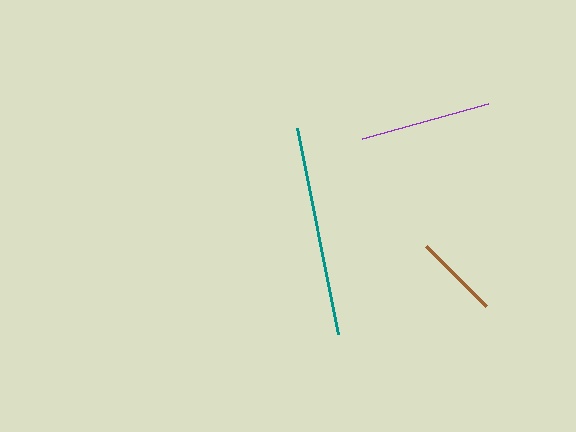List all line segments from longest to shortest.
From longest to shortest: teal, purple, brown.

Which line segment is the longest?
The teal line is the longest at approximately 210 pixels.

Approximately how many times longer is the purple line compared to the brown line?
The purple line is approximately 1.5 times the length of the brown line.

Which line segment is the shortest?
The brown line is the shortest at approximately 85 pixels.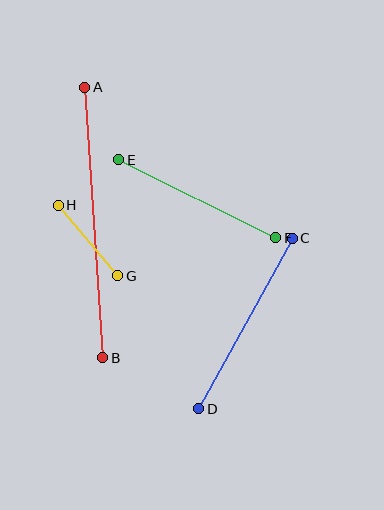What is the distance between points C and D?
The distance is approximately 195 pixels.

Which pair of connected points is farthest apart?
Points A and B are farthest apart.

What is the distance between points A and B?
The distance is approximately 271 pixels.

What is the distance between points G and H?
The distance is approximately 92 pixels.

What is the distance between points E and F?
The distance is approximately 176 pixels.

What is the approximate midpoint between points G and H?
The midpoint is at approximately (88, 240) pixels.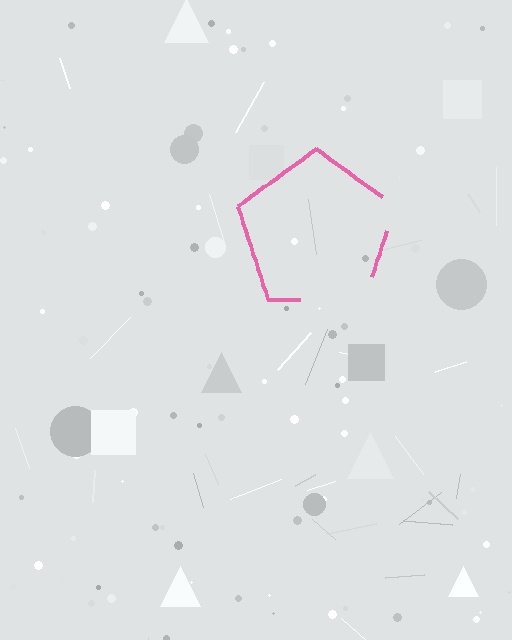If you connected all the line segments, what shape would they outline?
They would outline a pentagon.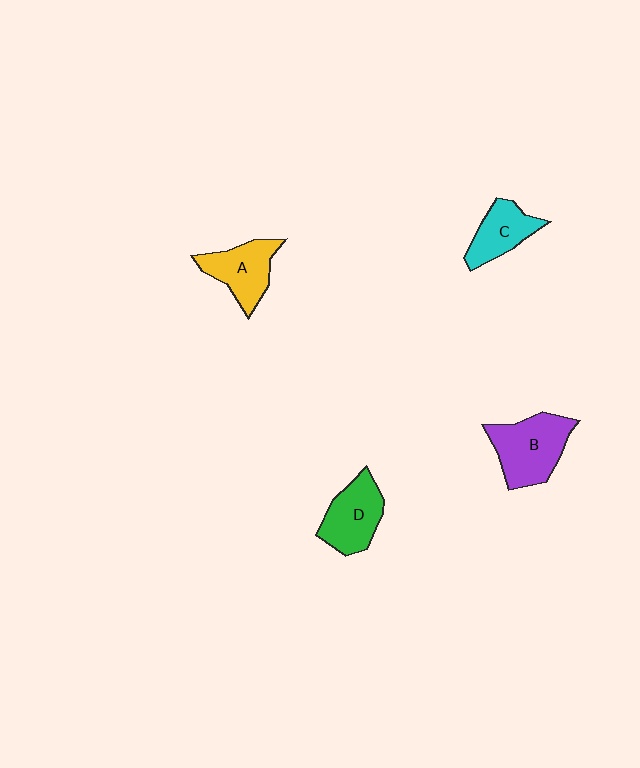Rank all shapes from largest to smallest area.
From largest to smallest: B (purple), D (green), A (yellow), C (cyan).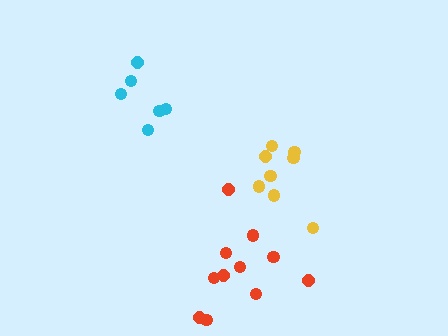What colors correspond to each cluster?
The clusters are colored: cyan, red, yellow.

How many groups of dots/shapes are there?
There are 3 groups.